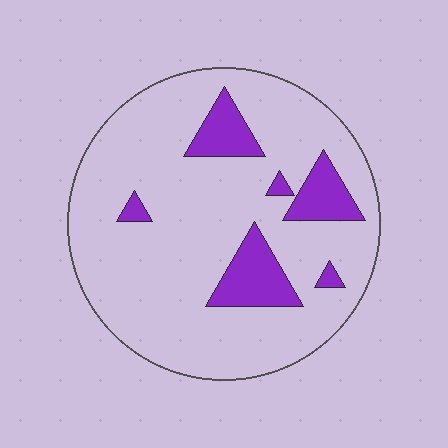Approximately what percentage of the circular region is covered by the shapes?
Approximately 15%.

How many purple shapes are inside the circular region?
6.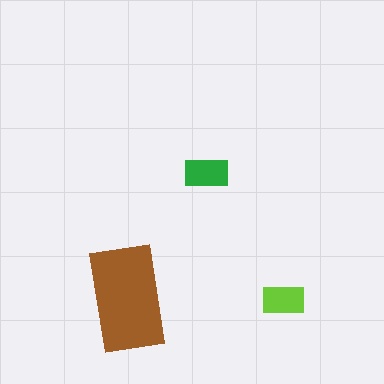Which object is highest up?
The green rectangle is topmost.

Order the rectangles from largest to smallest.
the brown one, the green one, the lime one.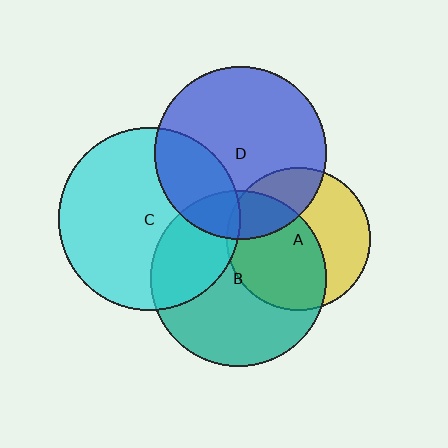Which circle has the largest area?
Circle C (cyan).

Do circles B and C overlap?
Yes.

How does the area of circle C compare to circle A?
Approximately 1.6 times.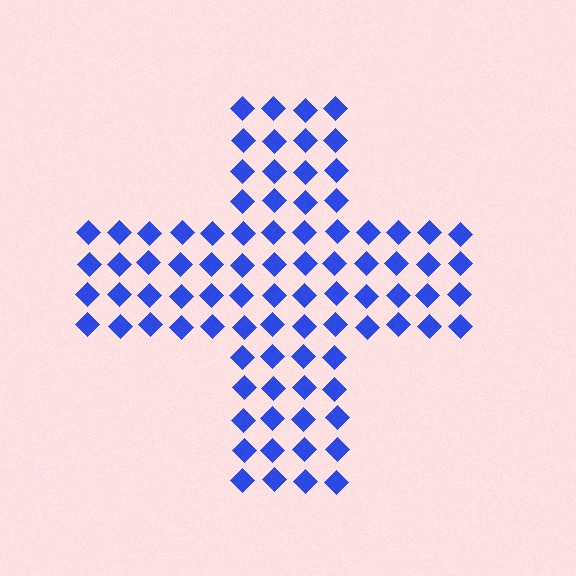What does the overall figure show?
The overall figure shows a cross.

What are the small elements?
The small elements are diamonds.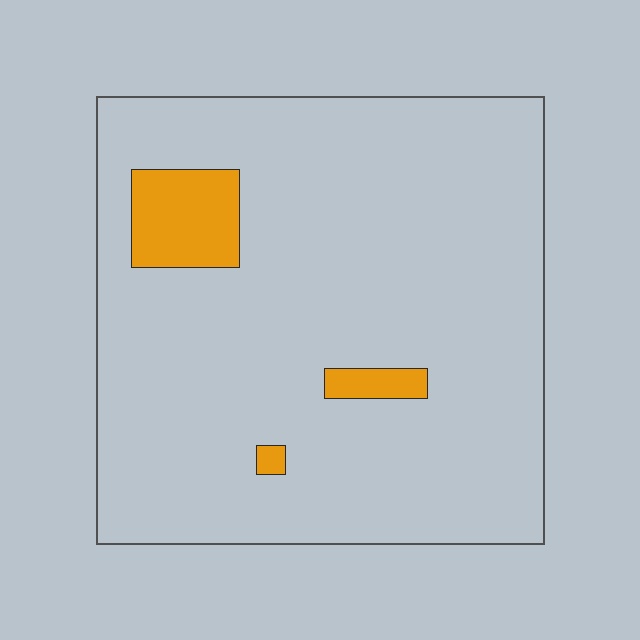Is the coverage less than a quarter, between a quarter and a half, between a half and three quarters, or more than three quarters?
Less than a quarter.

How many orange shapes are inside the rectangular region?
3.